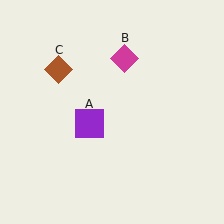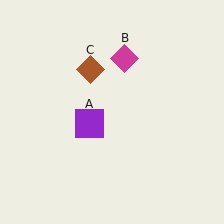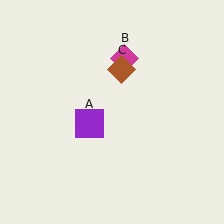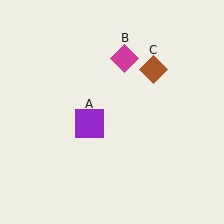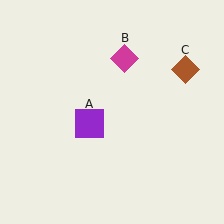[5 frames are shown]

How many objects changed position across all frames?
1 object changed position: brown diamond (object C).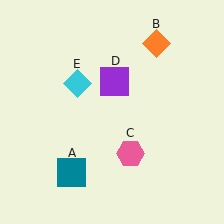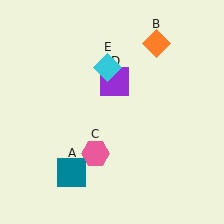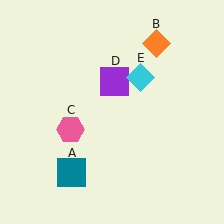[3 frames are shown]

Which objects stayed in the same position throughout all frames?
Teal square (object A) and orange diamond (object B) and purple square (object D) remained stationary.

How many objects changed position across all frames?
2 objects changed position: pink hexagon (object C), cyan diamond (object E).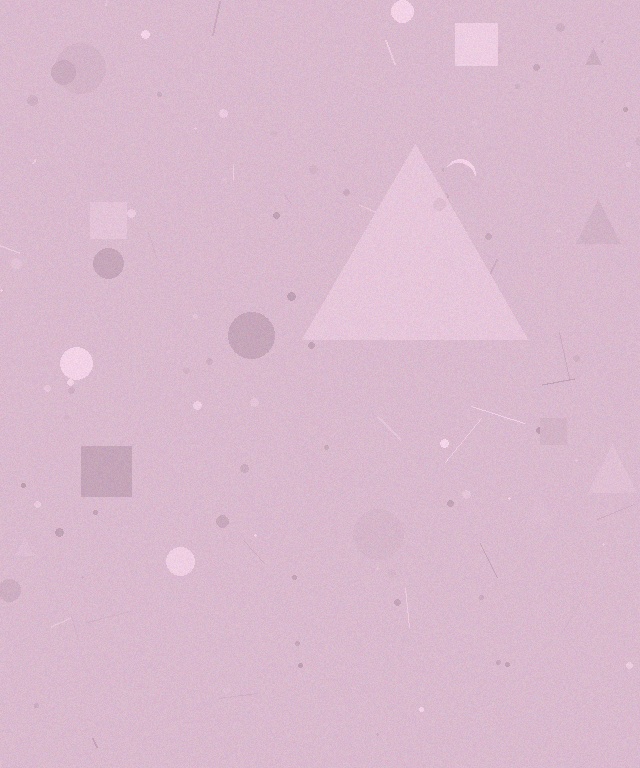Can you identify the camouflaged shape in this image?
The camouflaged shape is a triangle.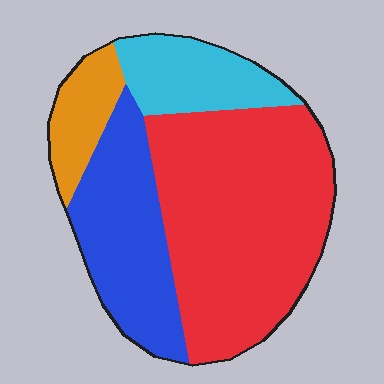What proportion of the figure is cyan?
Cyan covers 14% of the figure.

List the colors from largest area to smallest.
From largest to smallest: red, blue, cyan, orange.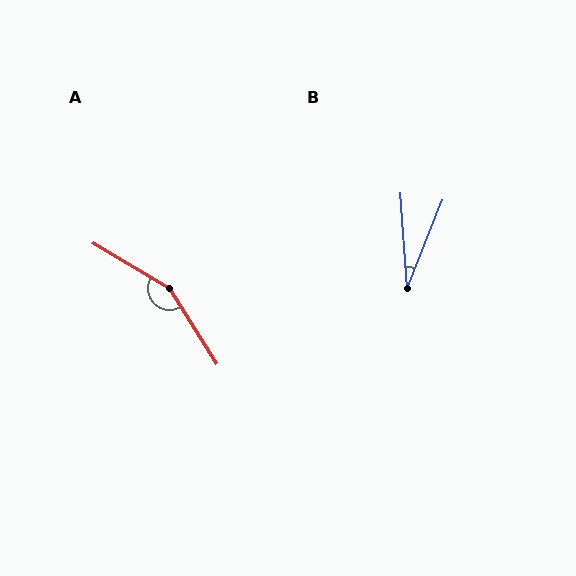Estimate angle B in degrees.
Approximately 26 degrees.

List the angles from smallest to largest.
B (26°), A (152°).